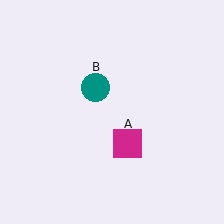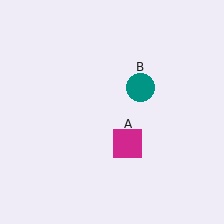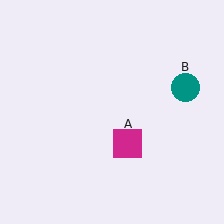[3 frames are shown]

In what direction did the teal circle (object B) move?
The teal circle (object B) moved right.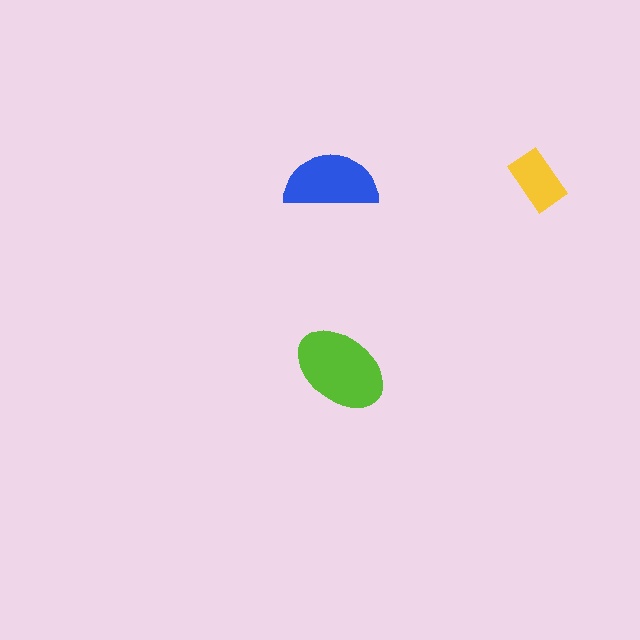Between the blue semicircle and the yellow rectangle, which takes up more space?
The blue semicircle.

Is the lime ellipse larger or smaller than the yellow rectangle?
Larger.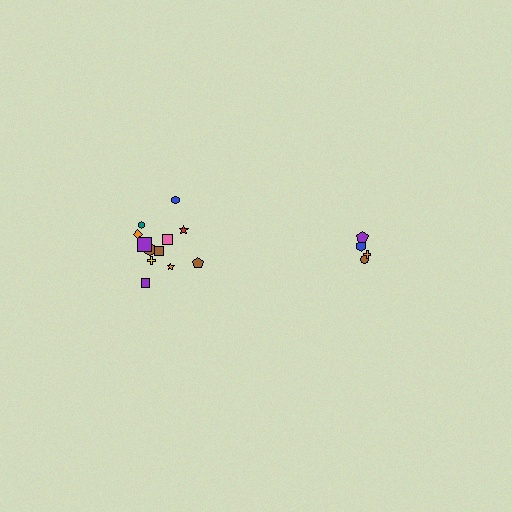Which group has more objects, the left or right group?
The left group.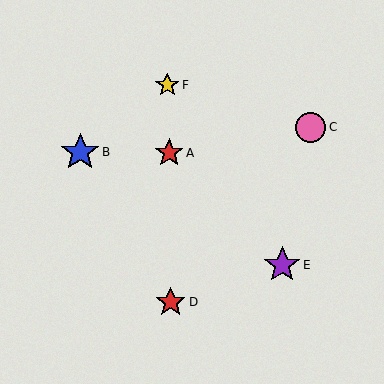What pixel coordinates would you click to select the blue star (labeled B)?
Click at (80, 152) to select the blue star B.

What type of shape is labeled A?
Shape A is a red star.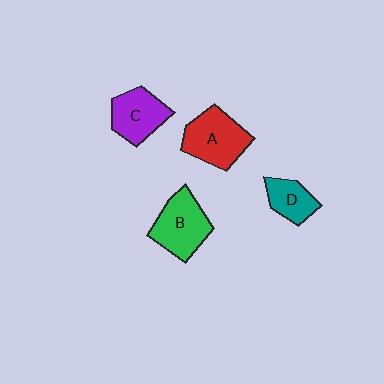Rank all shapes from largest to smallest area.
From largest to smallest: A (red), B (green), C (purple), D (teal).